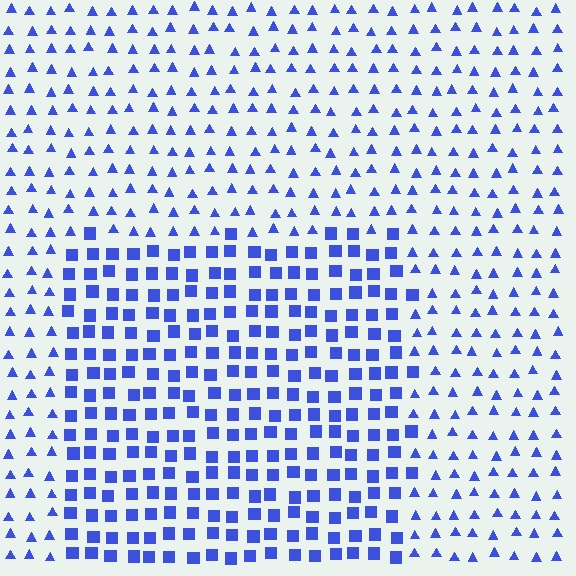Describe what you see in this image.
The image is filled with small blue elements arranged in a uniform grid. A rectangle-shaped region contains squares, while the surrounding area contains triangles. The boundary is defined purely by the change in element shape.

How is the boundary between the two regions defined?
The boundary is defined by a change in element shape: squares inside vs. triangles outside. All elements share the same color and spacing.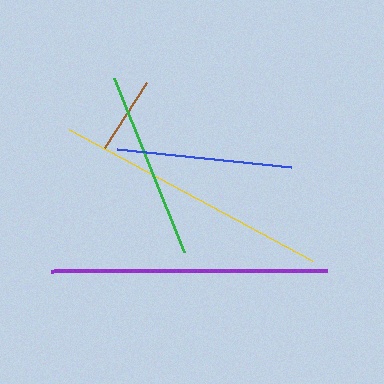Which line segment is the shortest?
The brown line is the shortest at approximately 77 pixels.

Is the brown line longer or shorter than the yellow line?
The yellow line is longer than the brown line.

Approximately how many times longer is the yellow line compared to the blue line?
The yellow line is approximately 1.6 times the length of the blue line.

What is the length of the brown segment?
The brown segment is approximately 77 pixels long.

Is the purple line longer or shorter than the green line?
The purple line is longer than the green line.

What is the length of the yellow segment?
The yellow segment is approximately 277 pixels long.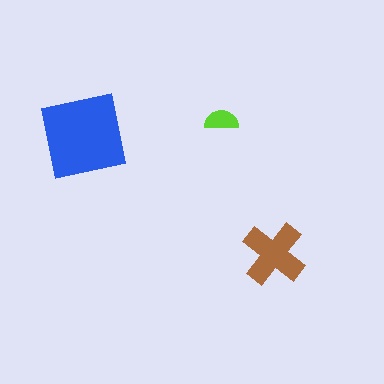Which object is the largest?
The blue square.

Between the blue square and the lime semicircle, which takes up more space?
The blue square.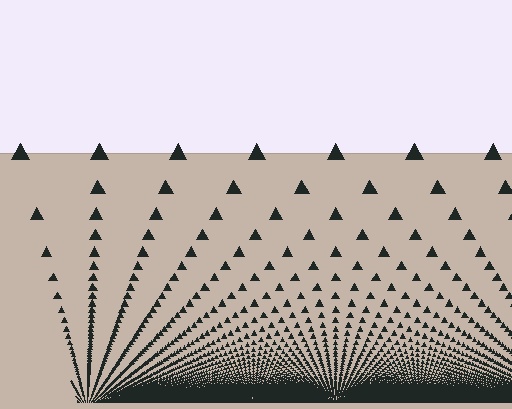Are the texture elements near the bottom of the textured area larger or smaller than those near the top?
Smaller. The gradient is inverted — elements near the bottom are smaller and denser.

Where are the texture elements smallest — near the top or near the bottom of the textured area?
Near the bottom.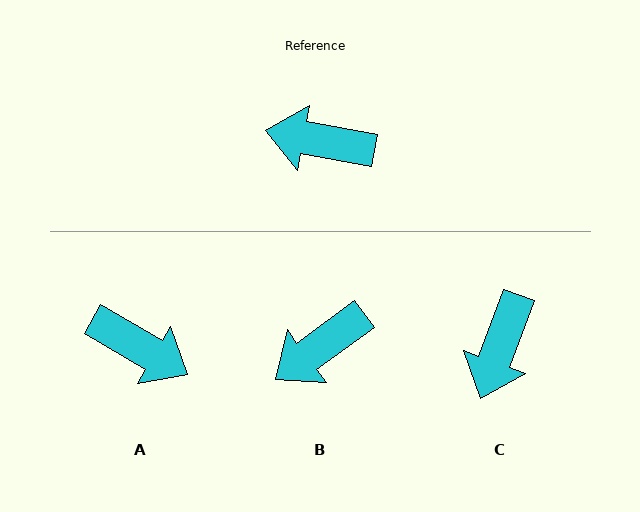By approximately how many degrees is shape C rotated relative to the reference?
Approximately 80 degrees counter-clockwise.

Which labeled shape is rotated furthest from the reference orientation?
A, about 160 degrees away.